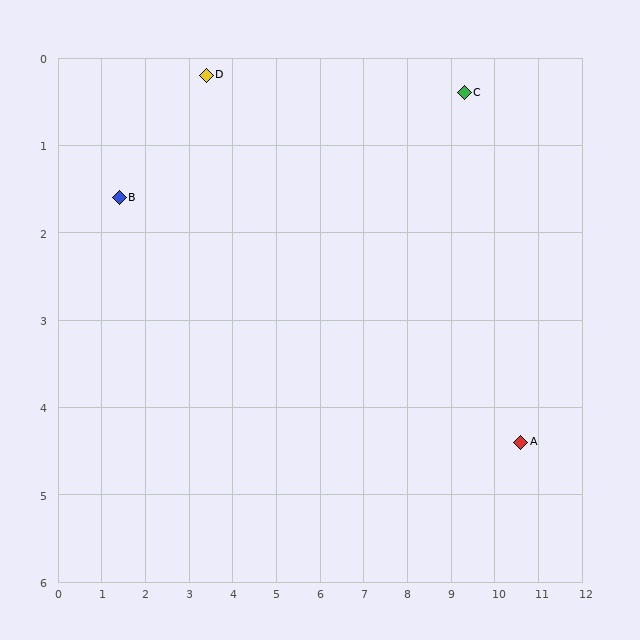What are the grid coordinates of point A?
Point A is at approximately (10.6, 4.4).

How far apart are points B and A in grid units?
Points B and A are about 9.6 grid units apart.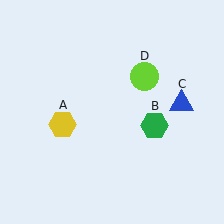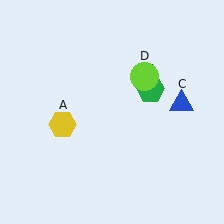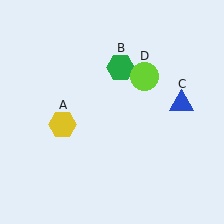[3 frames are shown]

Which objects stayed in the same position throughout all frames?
Yellow hexagon (object A) and blue triangle (object C) and lime circle (object D) remained stationary.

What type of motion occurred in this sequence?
The green hexagon (object B) rotated counterclockwise around the center of the scene.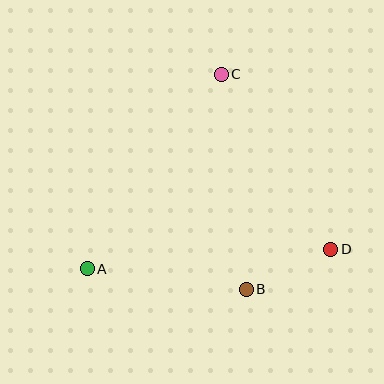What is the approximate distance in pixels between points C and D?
The distance between C and D is approximately 206 pixels.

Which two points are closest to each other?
Points B and D are closest to each other.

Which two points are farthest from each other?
Points A and D are farthest from each other.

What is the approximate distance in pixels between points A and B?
The distance between A and B is approximately 160 pixels.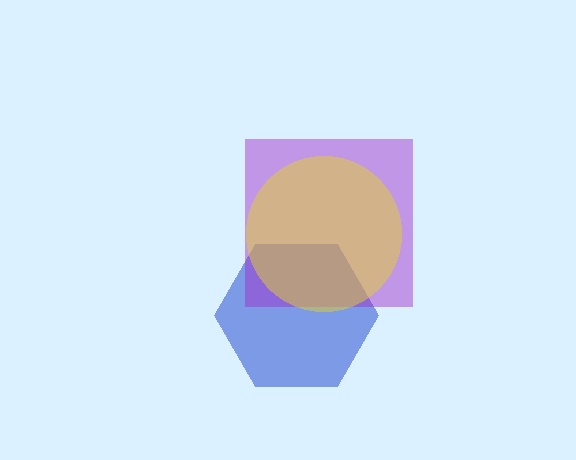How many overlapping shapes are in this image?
There are 3 overlapping shapes in the image.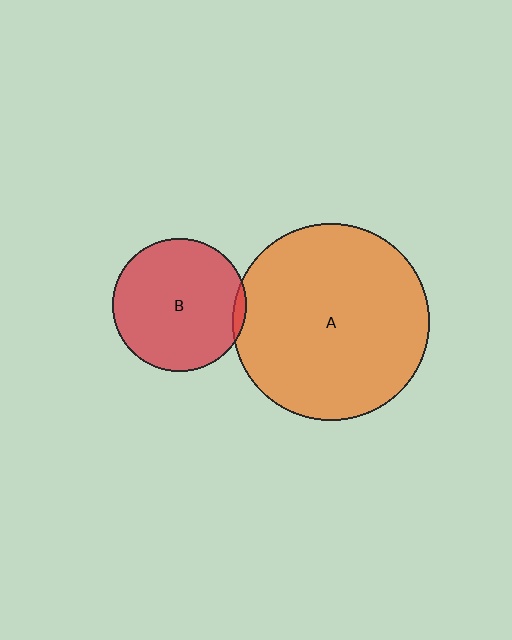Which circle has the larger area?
Circle A (orange).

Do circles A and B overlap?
Yes.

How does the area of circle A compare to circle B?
Approximately 2.2 times.